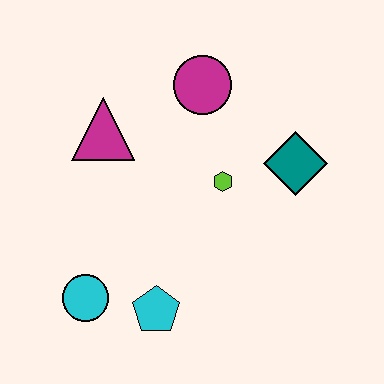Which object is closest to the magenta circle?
The lime hexagon is closest to the magenta circle.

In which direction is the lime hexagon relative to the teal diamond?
The lime hexagon is to the left of the teal diamond.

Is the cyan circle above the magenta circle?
No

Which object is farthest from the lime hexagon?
The cyan circle is farthest from the lime hexagon.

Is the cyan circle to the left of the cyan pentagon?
Yes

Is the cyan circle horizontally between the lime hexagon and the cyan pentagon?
No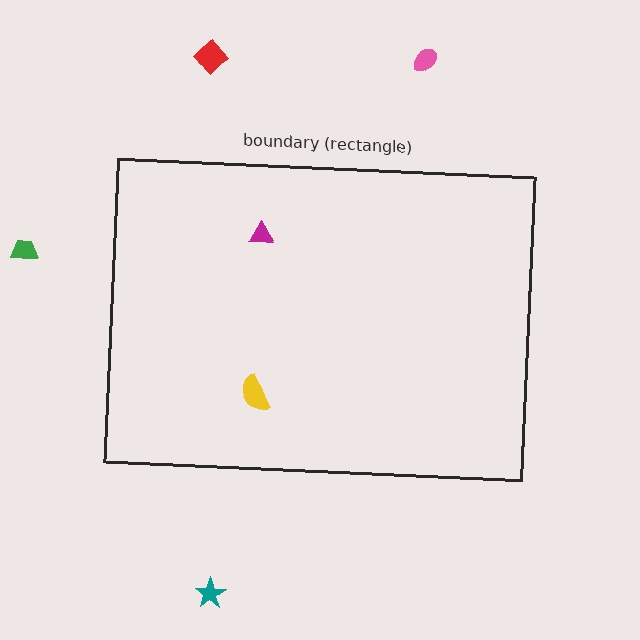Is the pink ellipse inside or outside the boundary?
Outside.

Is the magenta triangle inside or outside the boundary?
Inside.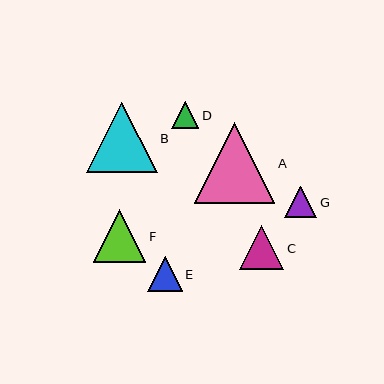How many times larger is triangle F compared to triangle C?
Triangle F is approximately 1.2 times the size of triangle C.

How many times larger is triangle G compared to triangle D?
Triangle G is approximately 1.2 times the size of triangle D.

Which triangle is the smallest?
Triangle D is the smallest with a size of approximately 27 pixels.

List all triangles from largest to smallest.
From largest to smallest: A, B, F, C, E, G, D.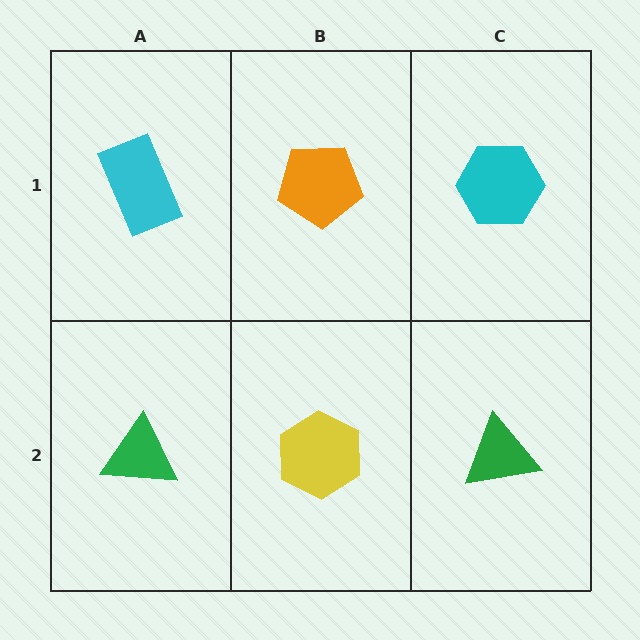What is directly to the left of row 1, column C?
An orange pentagon.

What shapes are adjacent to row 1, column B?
A yellow hexagon (row 2, column B), a cyan rectangle (row 1, column A), a cyan hexagon (row 1, column C).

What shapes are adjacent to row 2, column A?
A cyan rectangle (row 1, column A), a yellow hexagon (row 2, column B).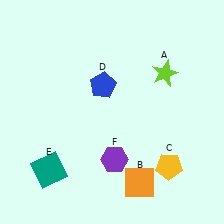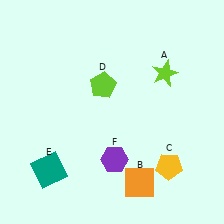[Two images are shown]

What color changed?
The pentagon (D) changed from blue in Image 1 to lime in Image 2.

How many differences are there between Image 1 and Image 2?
There is 1 difference between the two images.